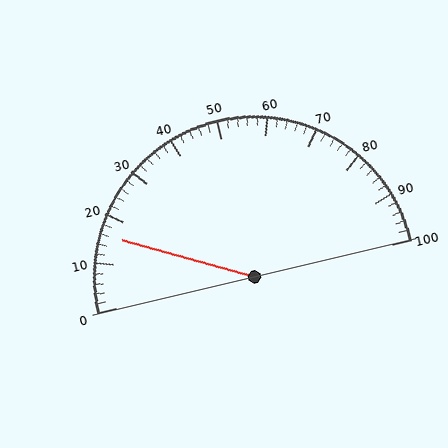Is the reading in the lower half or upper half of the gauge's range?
The reading is in the lower half of the range (0 to 100).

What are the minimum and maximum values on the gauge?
The gauge ranges from 0 to 100.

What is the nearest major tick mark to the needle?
The nearest major tick mark is 20.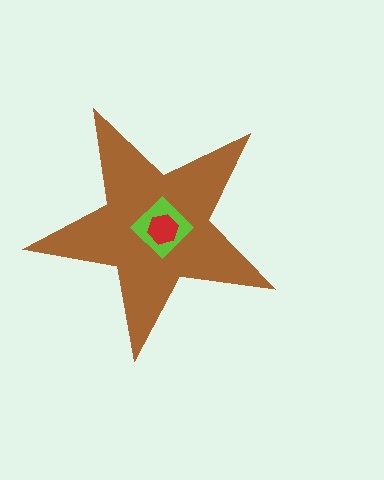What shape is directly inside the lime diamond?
The red hexagon.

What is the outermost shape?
The brown star.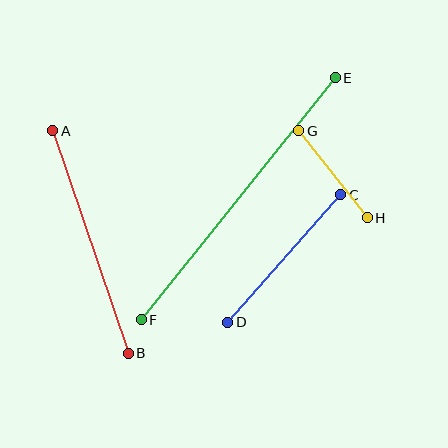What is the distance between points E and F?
The distance is approximately 310 pixels.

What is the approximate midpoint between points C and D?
The midpoint is at approximately (284, 259) pixels.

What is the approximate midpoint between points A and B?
The midpoint is at approximately (91, 242) pixels.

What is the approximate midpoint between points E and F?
The midpoint is at approximately (238, 199) pixels.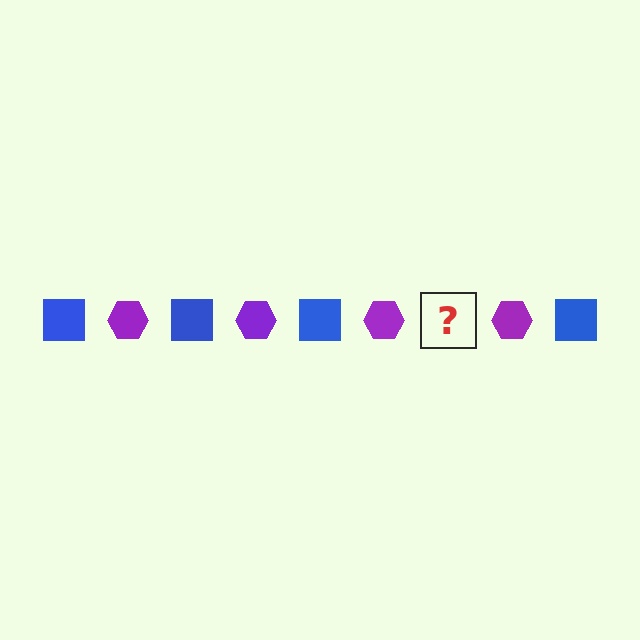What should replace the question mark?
The question mark should be replaced with a blue square.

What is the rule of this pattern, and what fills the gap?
The rule is that the pattern alternates between blue square and purple hexagon. The gap should be filled with a blue square.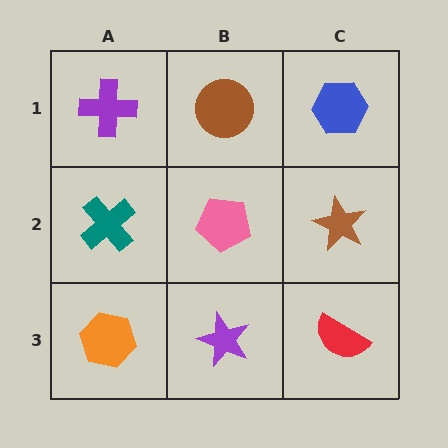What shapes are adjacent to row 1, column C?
A brown star (row 2, column C), a brown circle (row 1, column B).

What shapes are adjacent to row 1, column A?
A teal cross (row 2, column A), a brown circle (row 1, column B).